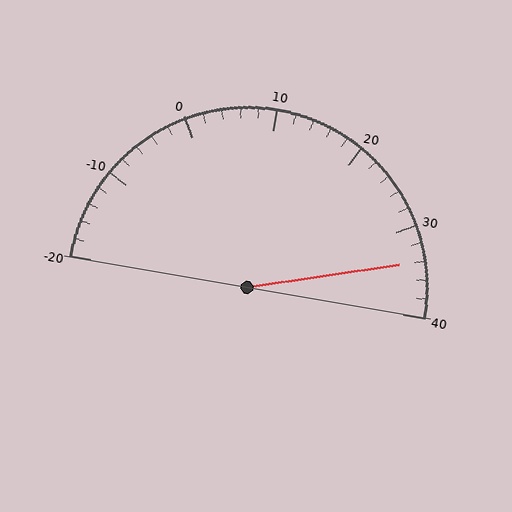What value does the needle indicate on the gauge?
The needle indicates approximately 34.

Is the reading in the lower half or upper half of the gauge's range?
The reading is in the upper half of the range (-20 to 40).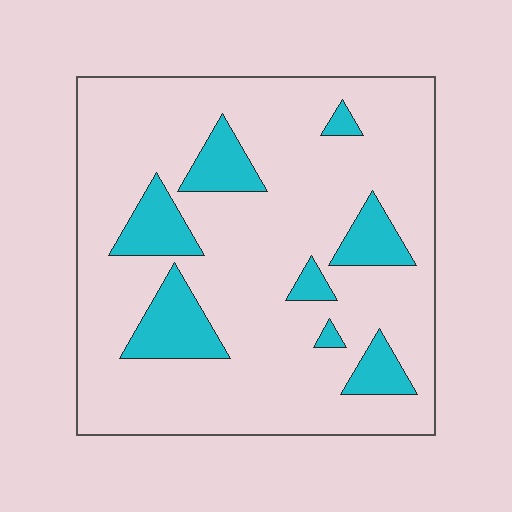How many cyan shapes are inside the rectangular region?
8.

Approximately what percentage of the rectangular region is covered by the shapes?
Approximately 15%.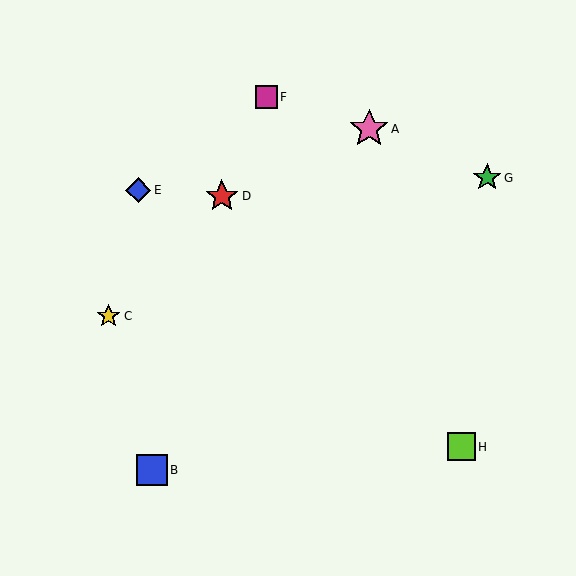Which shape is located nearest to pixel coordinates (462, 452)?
The lime square (labeled H) at (462, 447) is nearest to that location.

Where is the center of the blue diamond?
The center of the blue diamond is at (138, 190).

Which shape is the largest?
The pink star (labeled A) is the largest.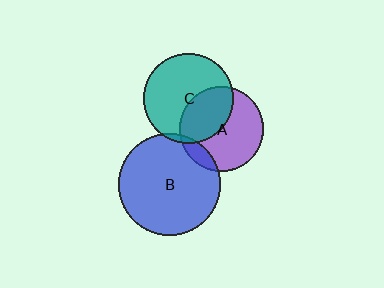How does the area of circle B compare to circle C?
Approximately 1.3 times.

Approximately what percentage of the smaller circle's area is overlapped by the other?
Approximately 5%.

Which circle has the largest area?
Circle B (blue).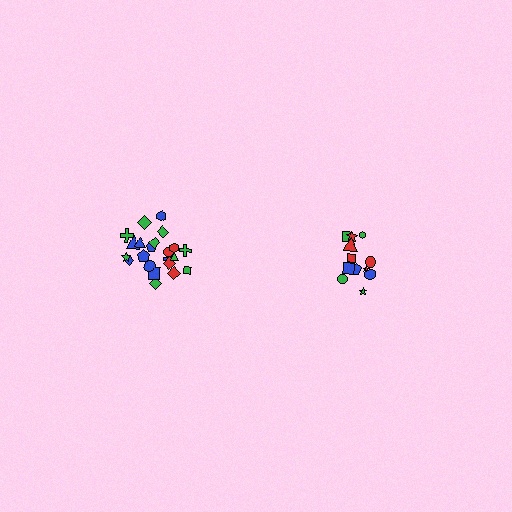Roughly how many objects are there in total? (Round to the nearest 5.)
Roughly 35 objects in total.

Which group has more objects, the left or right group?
The left group.